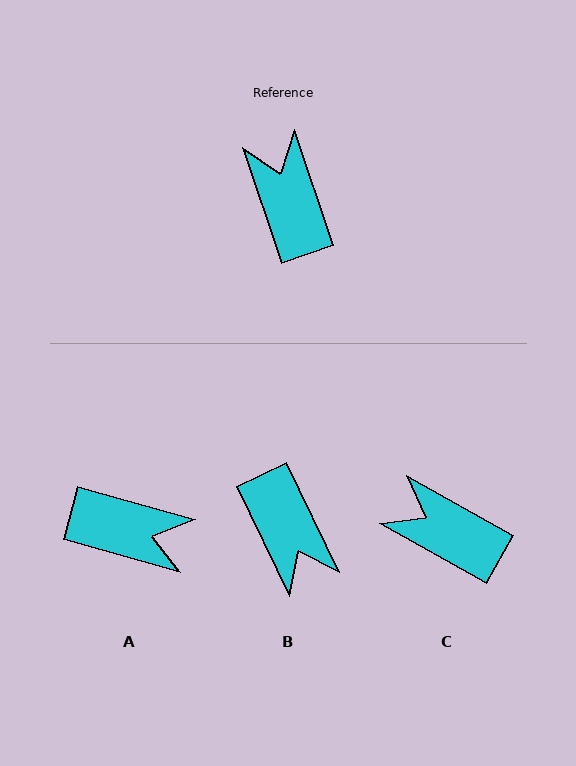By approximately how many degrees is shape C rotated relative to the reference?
Approximately 42 degrees counter-clockwise.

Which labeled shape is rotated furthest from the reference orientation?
B, about 173 degrees away.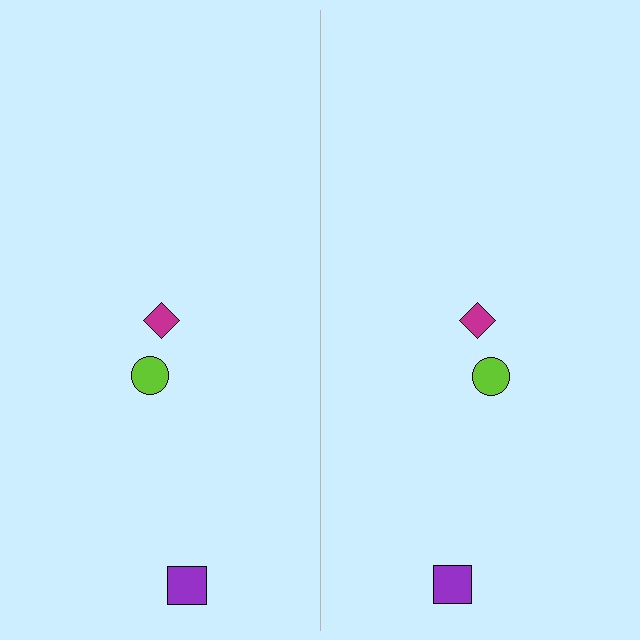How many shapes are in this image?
There are 6 shapes in this image.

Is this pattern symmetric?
Yes, this pattern has bilateral (reflection) symmetry.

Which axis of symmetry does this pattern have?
The pattern has a vertical axis of symmetry running through the center of the image.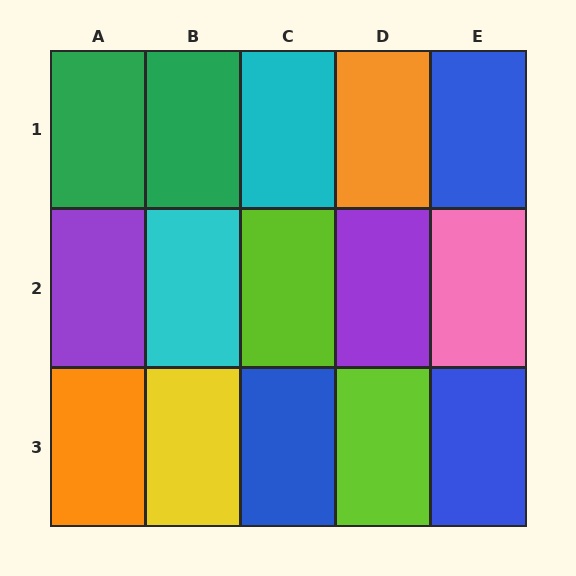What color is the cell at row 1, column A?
Green.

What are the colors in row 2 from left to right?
Purple, cyan, lime, purple, pink.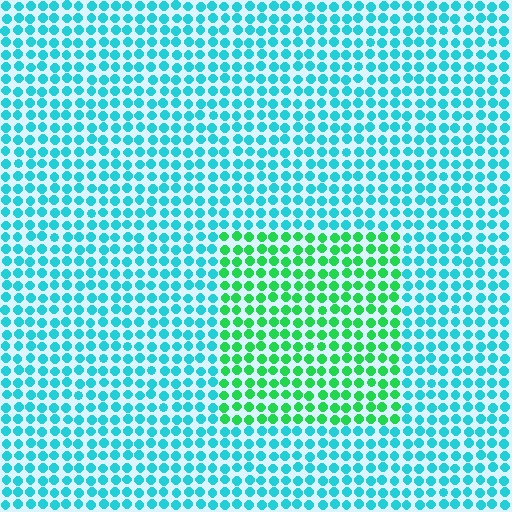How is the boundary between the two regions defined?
The boundary is defined purely by a slight shift in hue (about 48 degrees). Spacing, size, and orientation are identical on both sides.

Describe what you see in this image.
The image is filled with small cyan elements in a uniform arrangement. A rectangle-shaped region is visible where the elements are tinted to a slightly different hue, forming a subtle color boundary.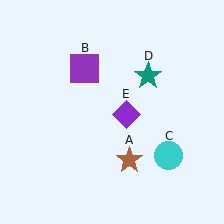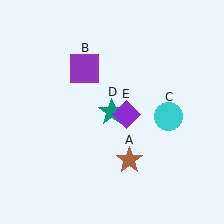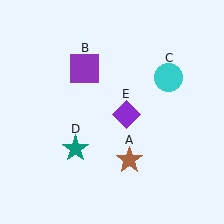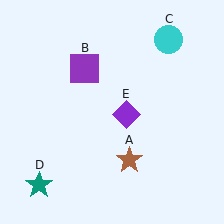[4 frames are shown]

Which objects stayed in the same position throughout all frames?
Brown star (object A) and purple square (object B) and purple diamond (object E) remained stationary.